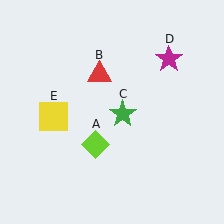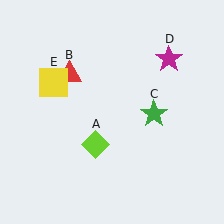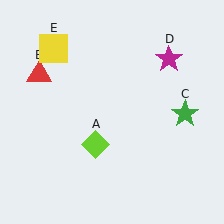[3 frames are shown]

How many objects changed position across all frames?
3 objects changed position: red triangle (object B), green star (object C), yellow square (object E).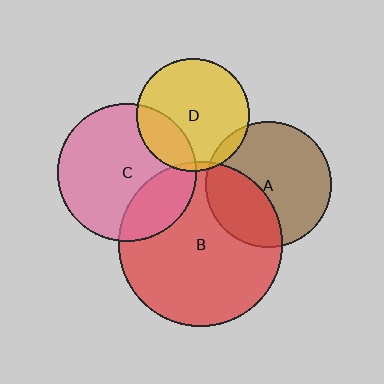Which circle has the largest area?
Circle B (red).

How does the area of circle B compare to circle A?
Approximately 1.7 times.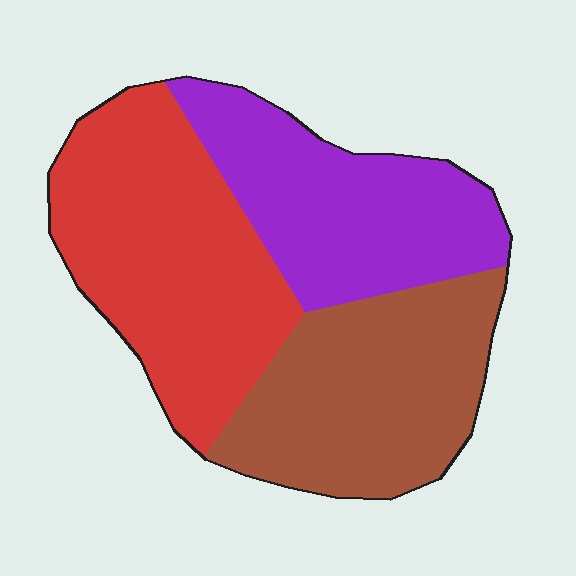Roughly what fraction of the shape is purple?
Purple covers roughly 30% of the shape.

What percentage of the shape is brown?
Brown covers 32% of the shape.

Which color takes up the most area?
Red, at roughly 40%.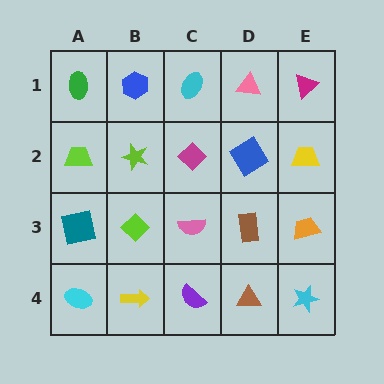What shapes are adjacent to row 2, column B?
A blue hexagon (row 1, column B), a lime diamond (row 3, column B), a lime trapezoid (row 2, column A), a magenta diamond (row 2, column C).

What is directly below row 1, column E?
A yellow trapezoid.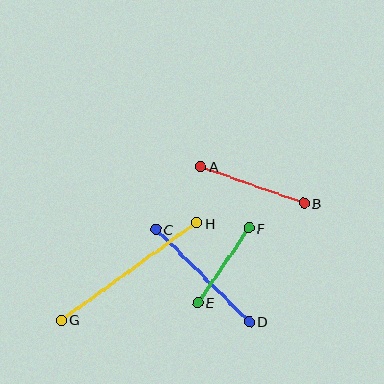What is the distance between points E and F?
The distance is approximately 91 pixels.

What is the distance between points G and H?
The distance is approximately 166 pixels.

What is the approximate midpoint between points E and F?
The midpoint is at approximately (223, 265) pixels.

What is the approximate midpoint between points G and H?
The midpoint is at approximately (129, 271) pixels.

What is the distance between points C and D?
The distance is approximately 131 pixels.